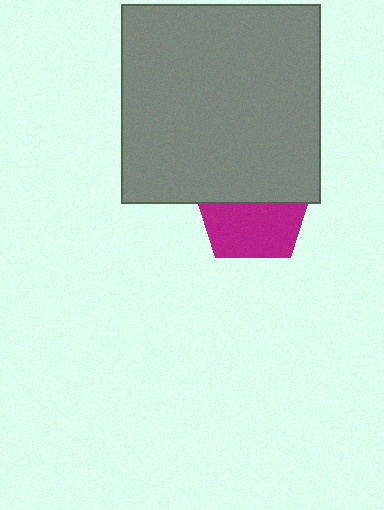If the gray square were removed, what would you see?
You would see the complete magenta pentagon.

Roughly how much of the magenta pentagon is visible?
About half of it is visible (roughly 51%).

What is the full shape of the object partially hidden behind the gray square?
The partially hidden object is a magenta pentagon.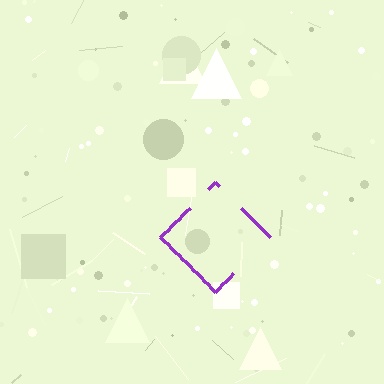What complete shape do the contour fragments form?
The contour fragments form a diamond.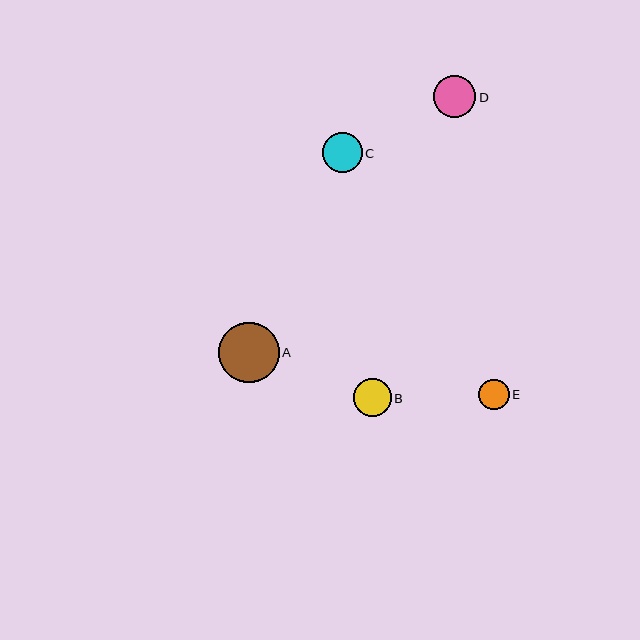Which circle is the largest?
Circle A is the largest with a size of approximately 61 pixels.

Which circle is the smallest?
Circle E is the smallest with a size of approximately 31 pixels.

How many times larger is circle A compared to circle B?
Circle A is approximately 1.6 times the size of circle B.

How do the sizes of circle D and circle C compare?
Circle D and circle C are approximately the same size.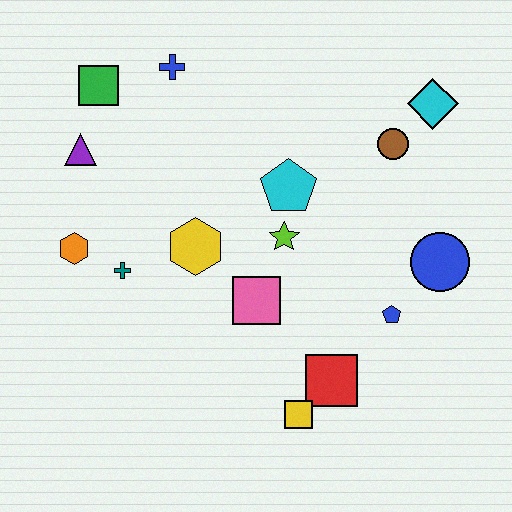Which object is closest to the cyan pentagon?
The lime star is closest to the cyan pentagon.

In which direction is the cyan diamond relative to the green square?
The cyan diamond is to the right of the green square.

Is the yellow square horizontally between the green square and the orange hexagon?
No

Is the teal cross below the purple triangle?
Yes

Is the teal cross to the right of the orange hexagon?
Yes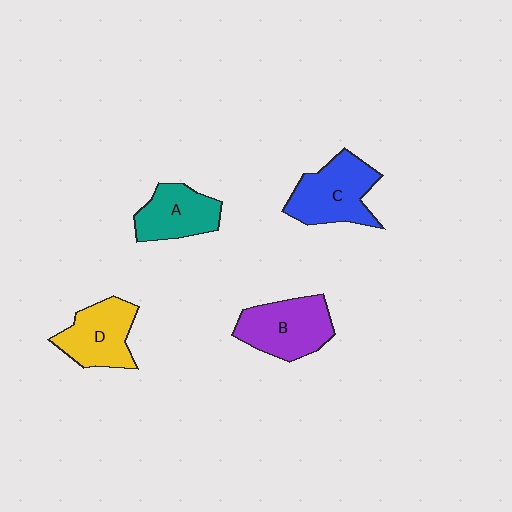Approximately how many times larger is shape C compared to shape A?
Approximately 1.3 times.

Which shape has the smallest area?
Shape A (teal).